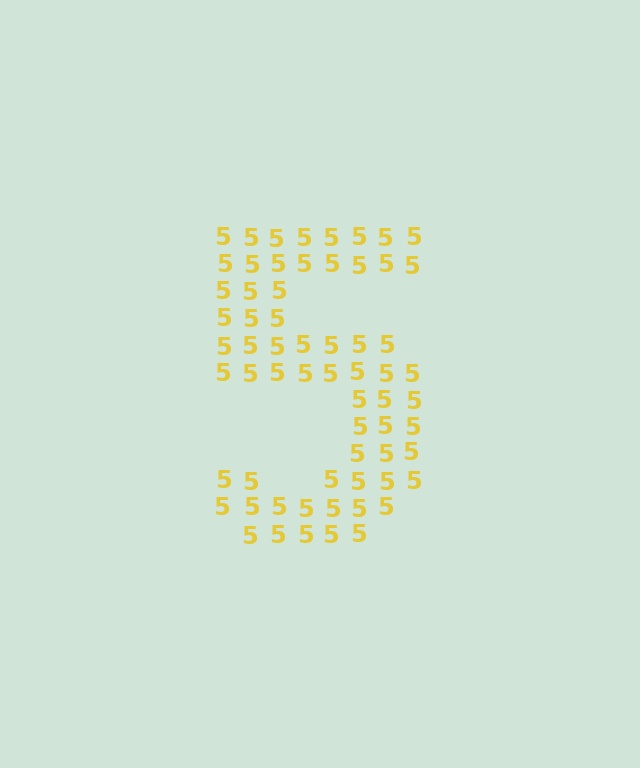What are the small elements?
The small elements are digit 5's.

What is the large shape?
The large shape is the digit 5.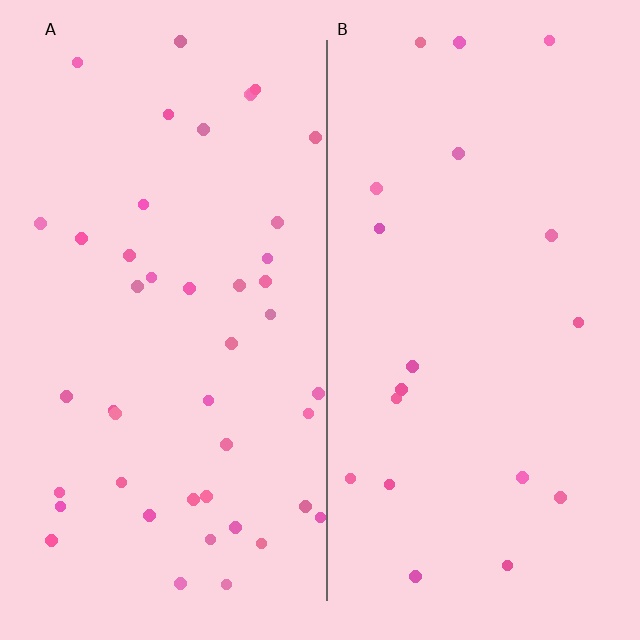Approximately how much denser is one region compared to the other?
Approximately 2.4× — region A over region B.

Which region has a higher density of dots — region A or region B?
A (the left).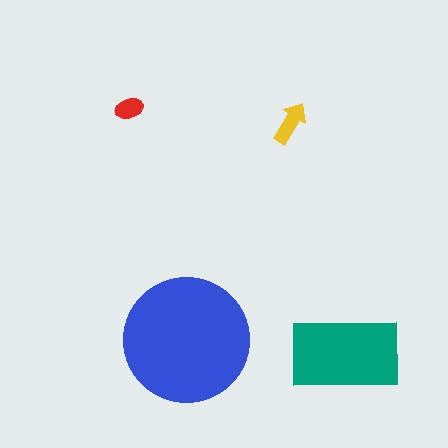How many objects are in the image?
There are 4 objects in the image.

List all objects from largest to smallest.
The blue circle, the teal rectangle, the yellow arrow, the red ellipse.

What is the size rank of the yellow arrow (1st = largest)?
3rd.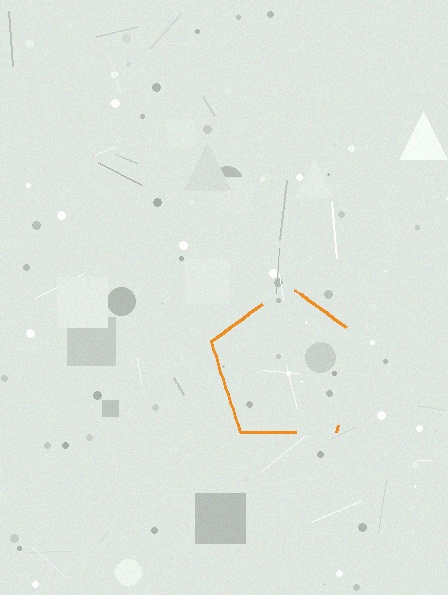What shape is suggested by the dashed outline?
The dashed outline suggests a pentagon.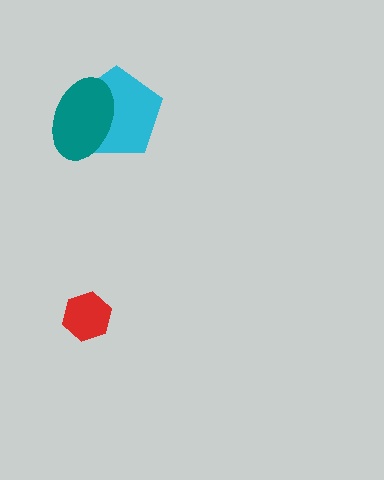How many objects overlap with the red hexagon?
0 objects overlap with the red hexagon.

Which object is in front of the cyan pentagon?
The teal ellipse is in front of the cyan pentagon.